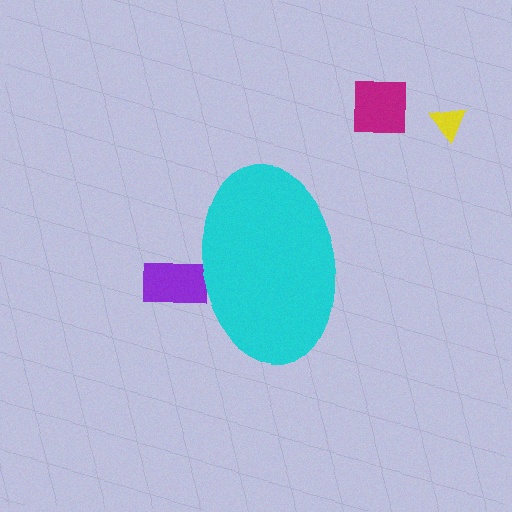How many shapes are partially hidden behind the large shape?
1 shape is partially hidden.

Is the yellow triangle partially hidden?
No, the yellow triangle is fully visible.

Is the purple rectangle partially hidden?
Yes, the purple rectangle is partially hidden behind the cyan ellipse.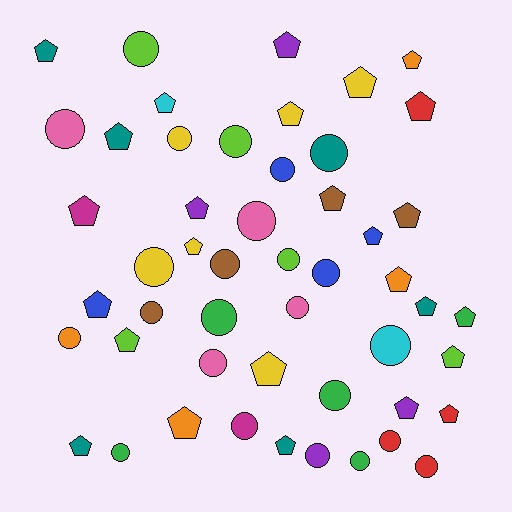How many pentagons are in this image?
There are 26 pentagons.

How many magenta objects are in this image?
There are 2 magenta objects.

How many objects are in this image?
There are 50 objects.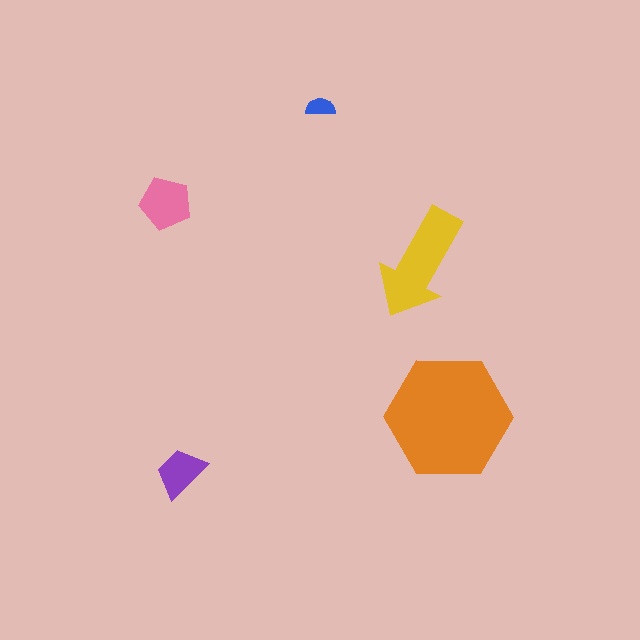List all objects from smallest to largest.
The blue semicircle, the purple trapezoid, the pink pentagon, the yellow arrow, the orange hexagon.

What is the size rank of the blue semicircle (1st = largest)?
5th.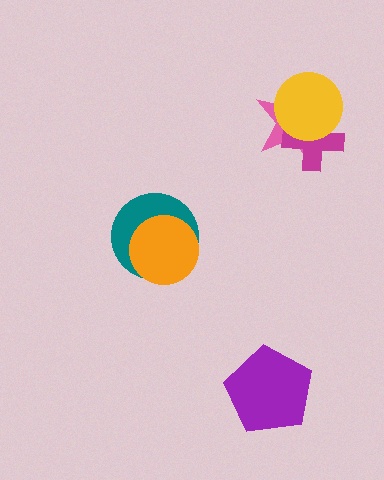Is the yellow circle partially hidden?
No, no other shape covers it.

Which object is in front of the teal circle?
The orange circle is in front of the teal circle.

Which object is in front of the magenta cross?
The yellow circle is in front of the magenta cross.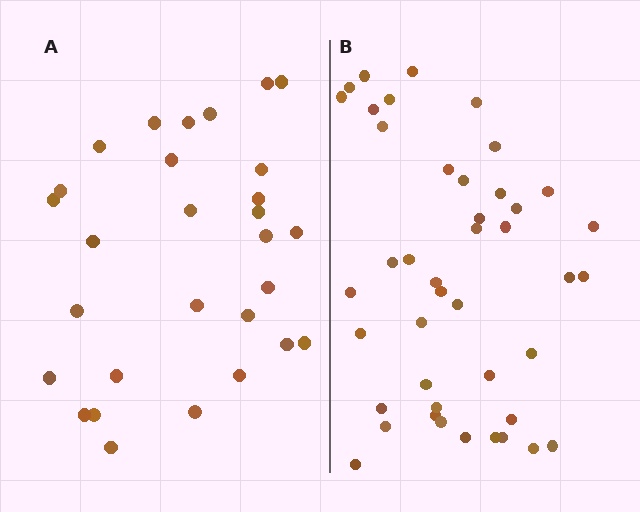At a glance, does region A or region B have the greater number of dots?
Region B (the right region) has more dots.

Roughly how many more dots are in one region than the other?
Region B has approximately 15 more dots than region A.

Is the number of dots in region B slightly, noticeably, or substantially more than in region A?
Region B has substantially more. The ratio is roughly 1.5 to 1.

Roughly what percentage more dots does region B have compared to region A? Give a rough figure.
About 50% more.